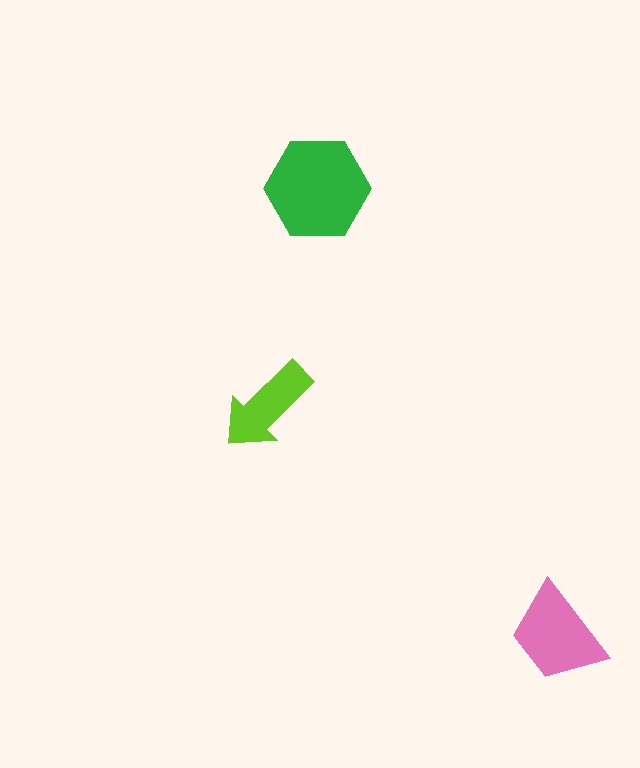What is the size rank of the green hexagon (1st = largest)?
1st.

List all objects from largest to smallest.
The green hexagon, the pink trapezoid, the lime arrow.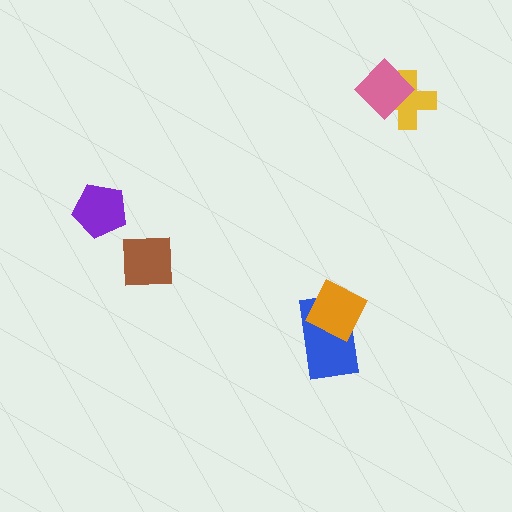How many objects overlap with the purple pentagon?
0 objects overlap with the purple pentagon.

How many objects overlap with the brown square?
0 objects overlap with the brown square.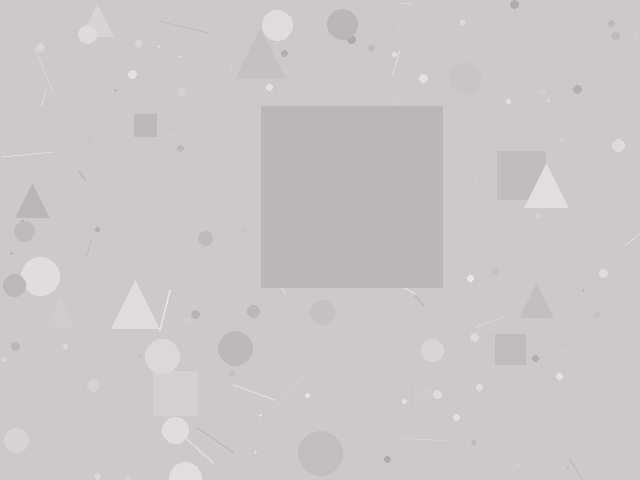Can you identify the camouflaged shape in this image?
The camouflaged shape is a square.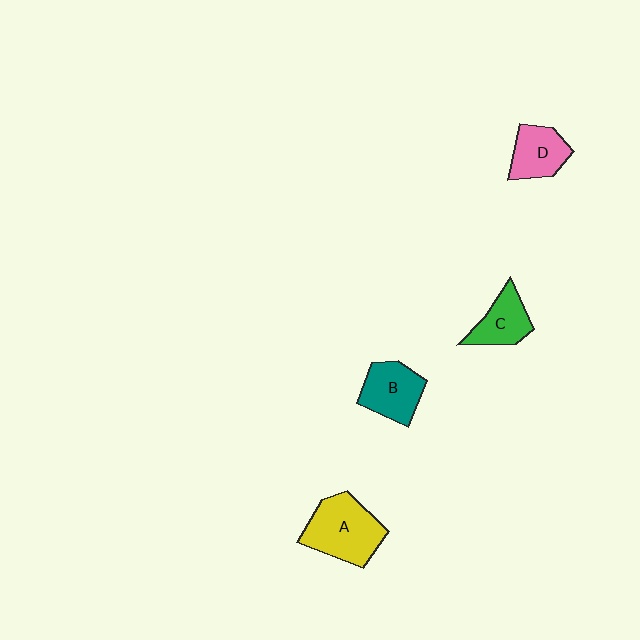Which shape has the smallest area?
Shape C (green).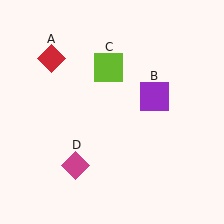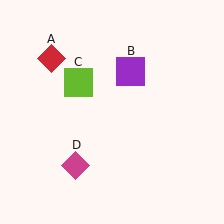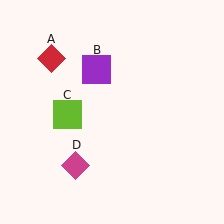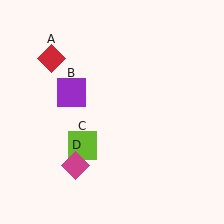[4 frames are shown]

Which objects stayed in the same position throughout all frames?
Red diamond (object A) and magenta diamond (object D) remained stationary.